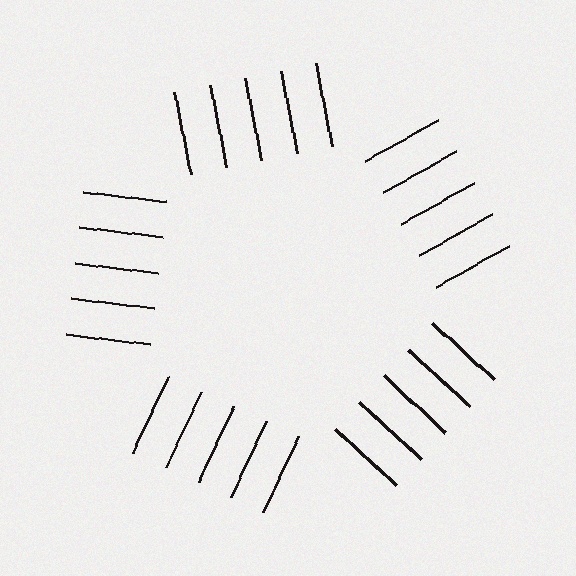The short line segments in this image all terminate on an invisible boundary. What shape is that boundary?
An illusory pentagon — the line segments terminate on its edges but no continuous stroke is drawn.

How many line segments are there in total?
25 — 5 along each of the 5 edges.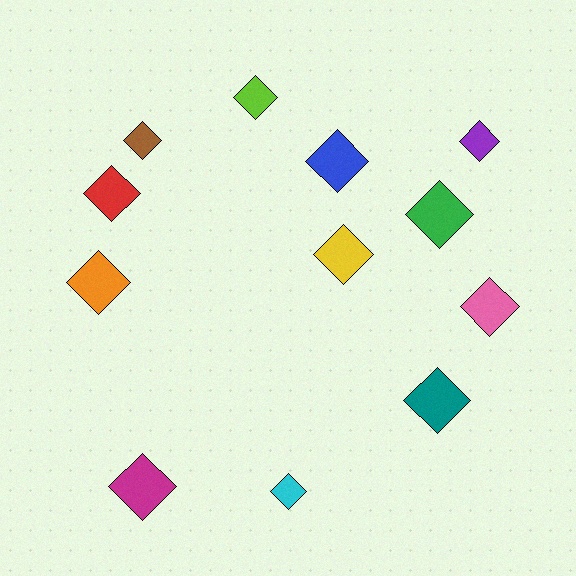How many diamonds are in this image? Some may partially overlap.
There are 12 diamonds.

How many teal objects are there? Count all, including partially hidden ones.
There is 1 teal object.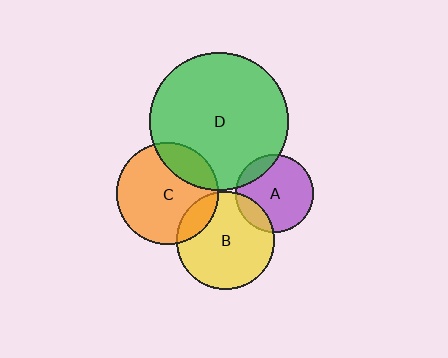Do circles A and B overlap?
Yes.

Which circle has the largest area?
Circle D (green).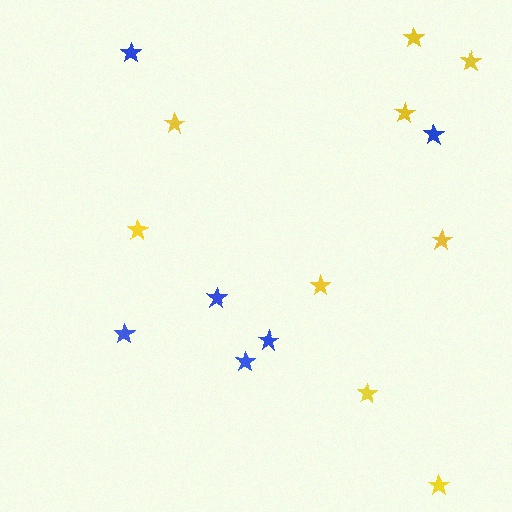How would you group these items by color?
There are 2 groups: one group of blue stars (6) and one group of yellow stars (9).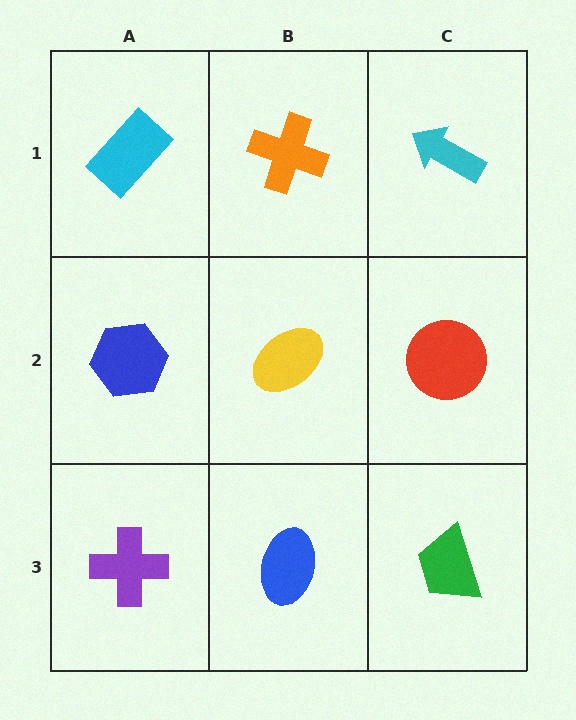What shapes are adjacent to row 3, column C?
A red circle (row 2, column C), a blue ellipse (row 3, column B).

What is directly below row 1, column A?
A blue hexagon.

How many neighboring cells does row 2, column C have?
3.